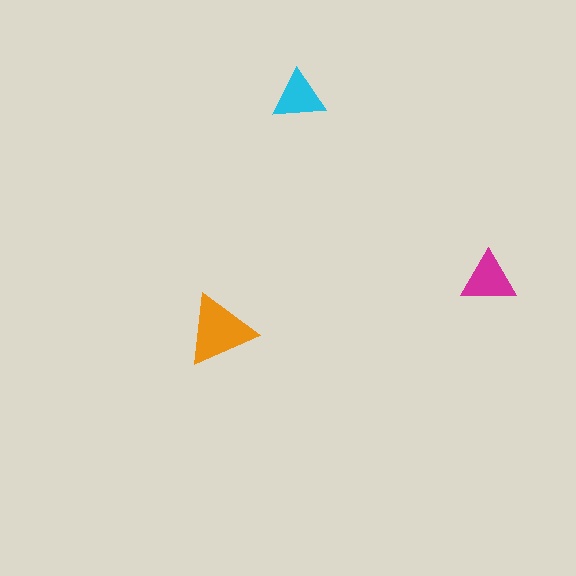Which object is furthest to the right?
The magenta triangle is rightmost.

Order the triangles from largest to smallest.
the orange one, the magenta one, the cyan one.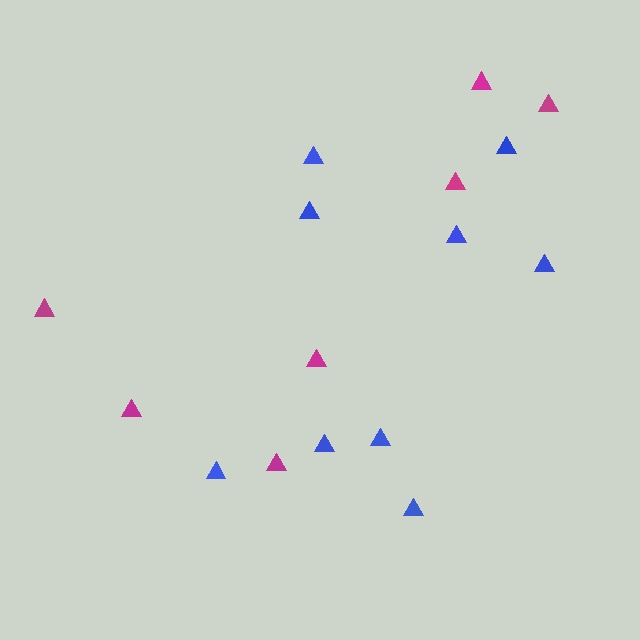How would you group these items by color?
There are 2 groups: one group of magenta triangles (7) and one group of blue triangles (9).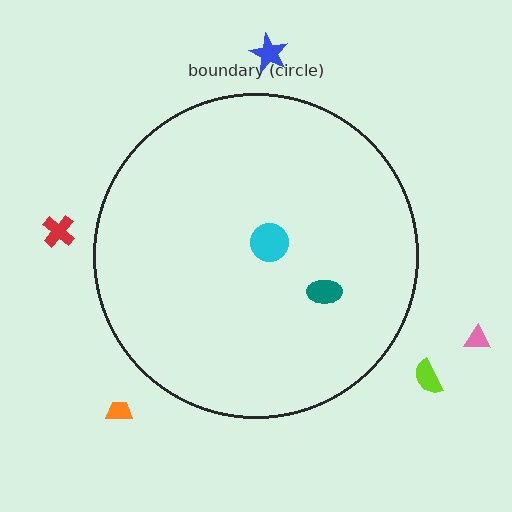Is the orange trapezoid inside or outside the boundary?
Outside.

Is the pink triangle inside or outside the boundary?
Outside.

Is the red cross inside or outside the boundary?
Outside.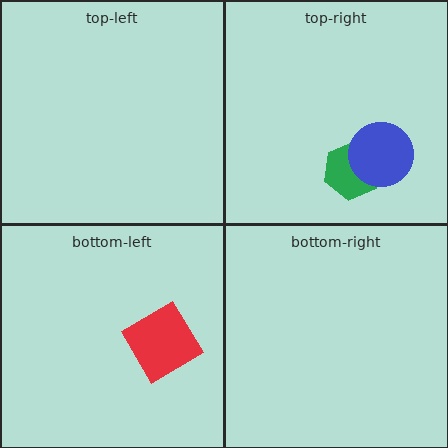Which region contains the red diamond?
The bottom-left region.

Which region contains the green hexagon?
The top-right region.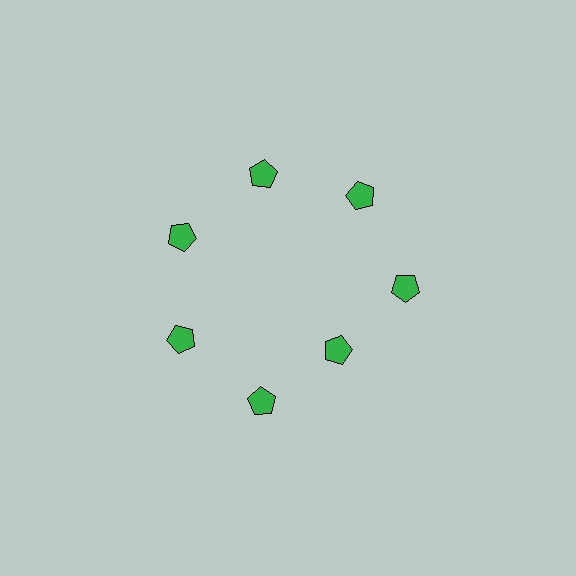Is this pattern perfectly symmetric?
No. The 7 green pentagons are arranged in a ring, but one element near the 5 o'clock position is pulled inward toward the center, breaking the 7-fold rotational symmetry.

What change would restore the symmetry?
The symmetry would be restored by moving it outward, back onto the ring so that all 7 pentagons sit at equal angles and equal distance from the center.